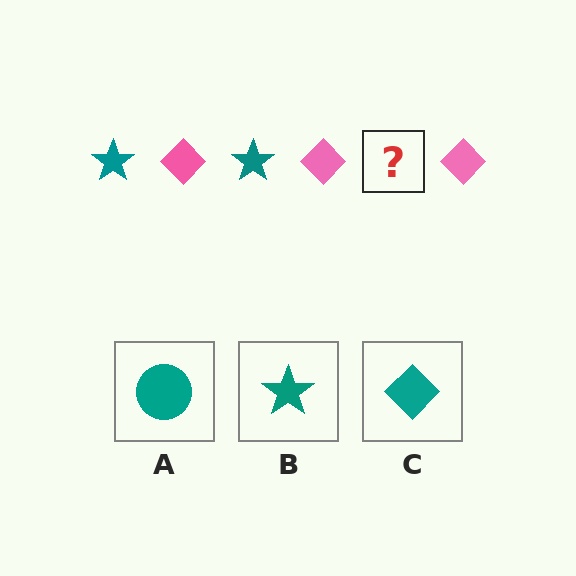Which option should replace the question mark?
Option B.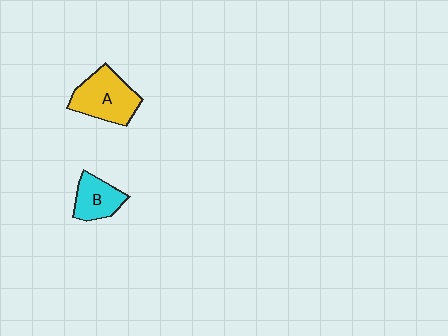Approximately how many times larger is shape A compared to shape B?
Approximately 1.5 times.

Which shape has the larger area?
Shape A (yellow).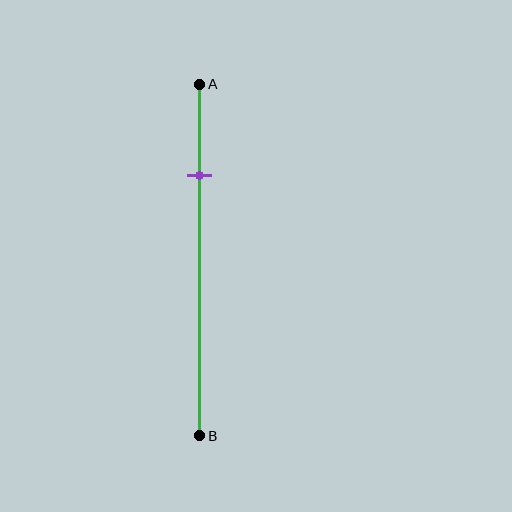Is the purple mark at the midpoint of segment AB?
No, the mark is at about 25% from A, not at the 50% midpoint.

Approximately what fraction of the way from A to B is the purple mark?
The purple mark is approximately 25% of the way from A to B.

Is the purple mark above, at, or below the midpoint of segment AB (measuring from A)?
The purple mark is above the midpoint of segment AB.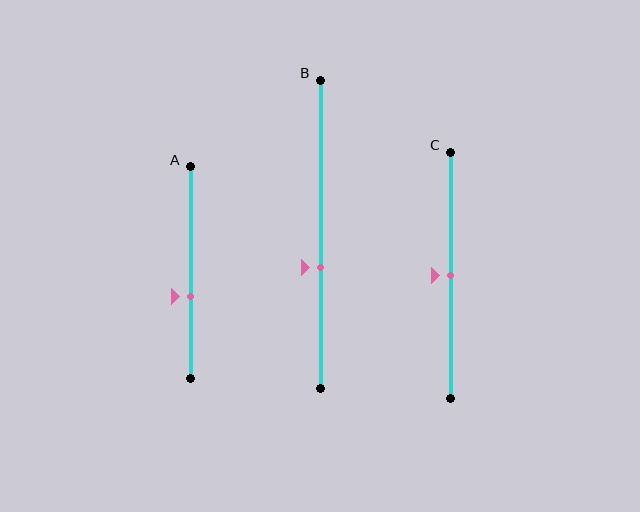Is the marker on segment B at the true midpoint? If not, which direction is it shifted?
No, the marker on segment B is shifted downward by about 11% of the segment length.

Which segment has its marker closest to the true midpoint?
Segment C has its marker closest to the true midpoint.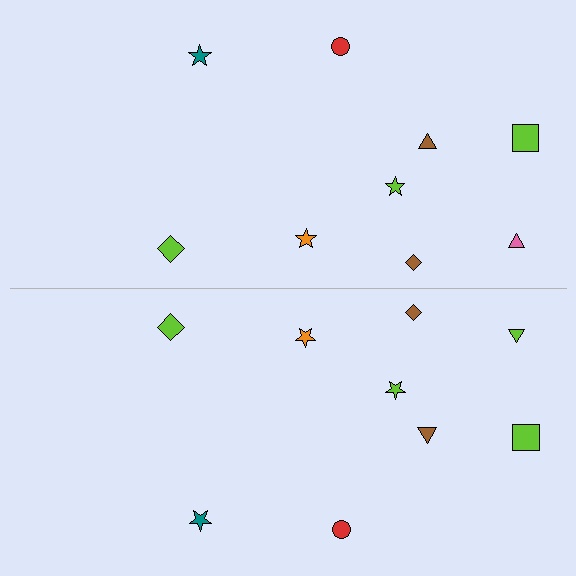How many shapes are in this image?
There are 18 shapes in this image.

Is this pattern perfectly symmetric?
No, the pattern is not perfectly symmetric. The lime triangle on the bottom side breaks the symmetry — its mirror counterpart is pink.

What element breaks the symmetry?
The lime triangle on the bottom side breaks the symmetry — its mirror counterpart is pink.